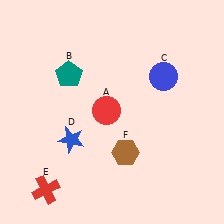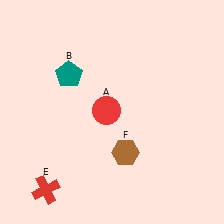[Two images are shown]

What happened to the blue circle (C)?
The blue circle (C) was removed in Image 2. It was in the top-right area of Image 1.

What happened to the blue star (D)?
The blue star (D) was removed in Image 2. It was in the bottom-left area of Image 1.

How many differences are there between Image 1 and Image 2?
There are 2 differences between the two images.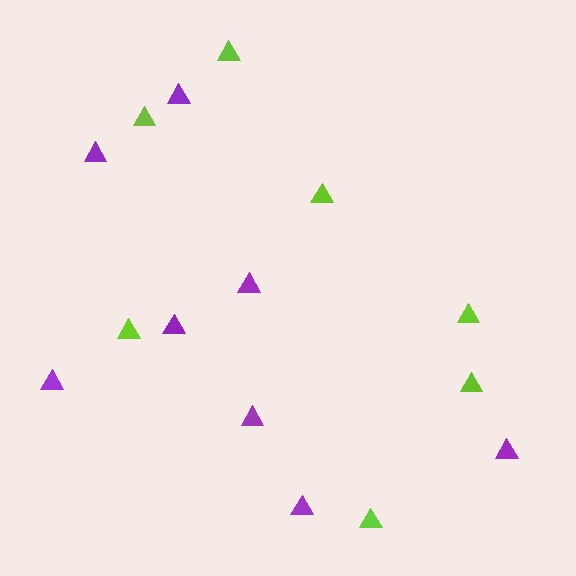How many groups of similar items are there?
There are 2 groups: one group of purple triangles (8) and one group of lime triangles (7).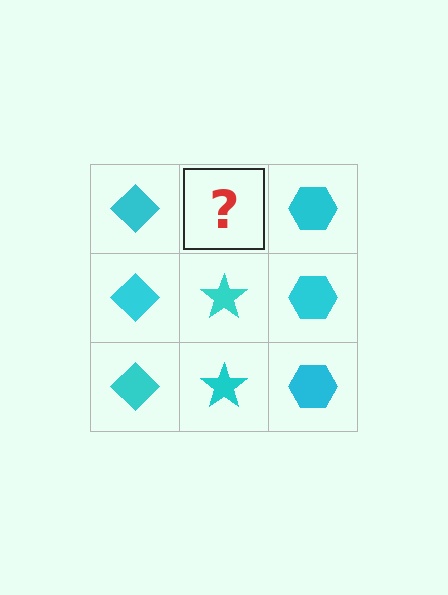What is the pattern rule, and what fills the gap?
The rule is that each column has a consistent shape. The gap should be filled with a cyan star.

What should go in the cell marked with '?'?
The missing cell should contain a cyan star.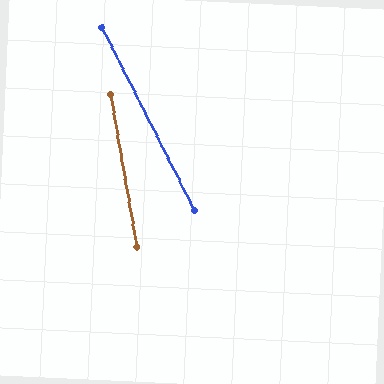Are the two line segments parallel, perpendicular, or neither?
Neither parallel nor perpendicular — they differ by about 17°.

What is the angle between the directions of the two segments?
Approximately 17 degrees.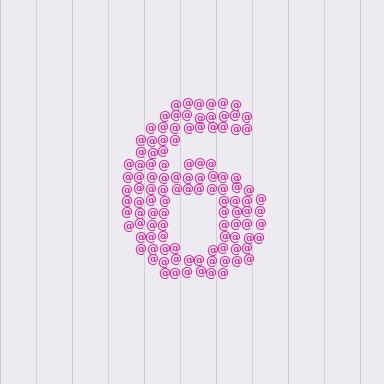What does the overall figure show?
The overall figure shows the digit 6.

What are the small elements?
The small elements are at signs.